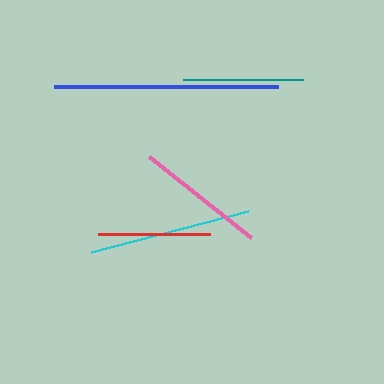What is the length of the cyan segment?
The cyan segment is approximately 162 pixels long.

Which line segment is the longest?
The blue line is the longest at approximately 224 pixels.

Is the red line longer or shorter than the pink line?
The pink line is longer than the red line.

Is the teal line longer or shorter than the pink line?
The pink line is longer than the teal line.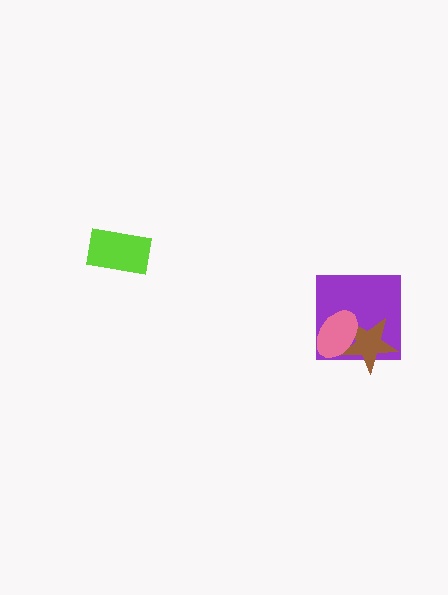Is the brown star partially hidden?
Yes, it is partially covered by another shape.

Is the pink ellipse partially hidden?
No, no other shape covers it.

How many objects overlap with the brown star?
2 objects overlap with the brown star.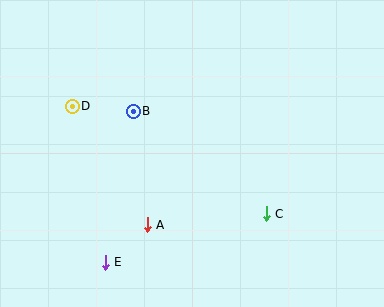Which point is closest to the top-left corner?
Point D is closest to the top-left corner.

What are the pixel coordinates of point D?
Point D is at (72, 106).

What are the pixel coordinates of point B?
Point B is at (133, 111).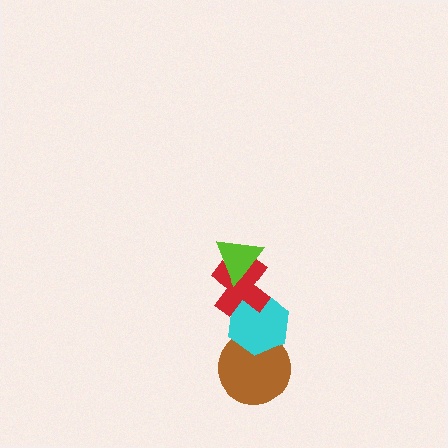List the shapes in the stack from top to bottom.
From top to bottom: the lime triangle, the red cross, the cyan hexagon, the brown circle.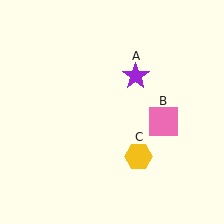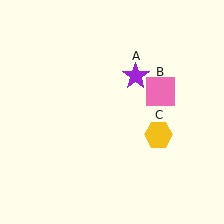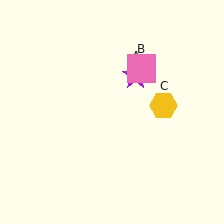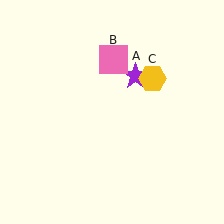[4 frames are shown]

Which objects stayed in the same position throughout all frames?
Purple star (object A) remained stationary.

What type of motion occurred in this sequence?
The pink square (object B), yellow hexagon (object C) rotated counterclockwise around the center of the scene.